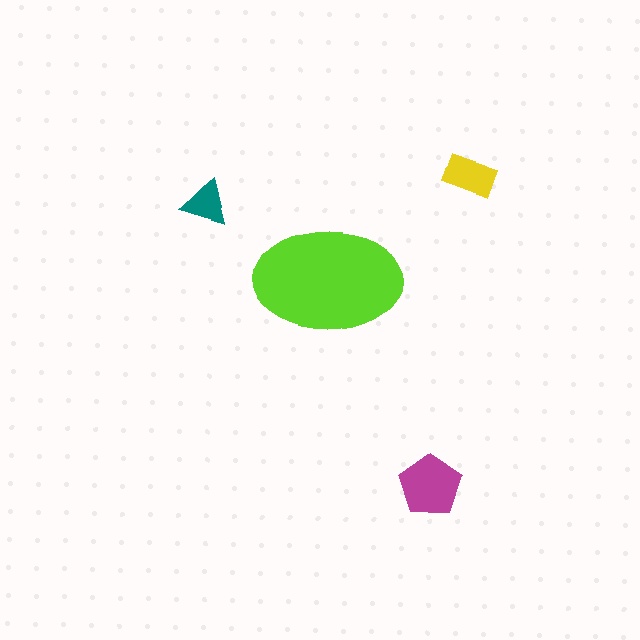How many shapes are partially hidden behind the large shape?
0 shapes are partially hidden.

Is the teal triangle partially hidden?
No, the teal triangle is fully visible.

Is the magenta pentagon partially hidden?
No, the magenta pentagon is fully visible.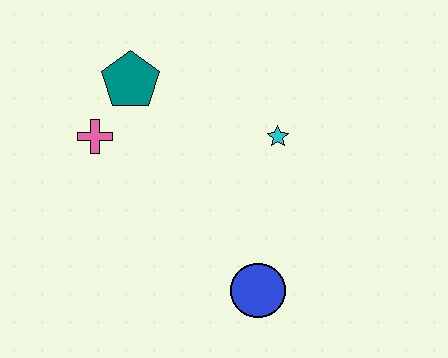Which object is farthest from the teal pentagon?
The blue circle is farthest from the teal pentagon.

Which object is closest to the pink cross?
The teal pentagon is closest to the pink cross.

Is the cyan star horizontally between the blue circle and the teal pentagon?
No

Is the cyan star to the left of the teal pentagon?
No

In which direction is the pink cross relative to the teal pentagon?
The pink cross is below the teal pentagon.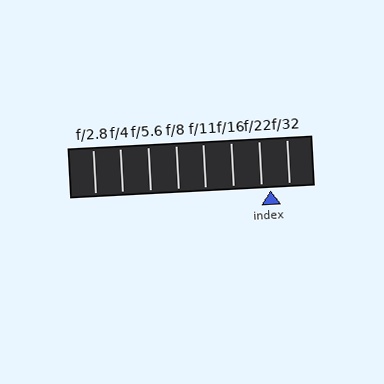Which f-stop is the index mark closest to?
The index mark is closest to f/22.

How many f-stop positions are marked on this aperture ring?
There are 8 f-stop positions marked.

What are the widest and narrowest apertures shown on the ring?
The widest aperture shown is f/2.8 and the narrowest is f/32.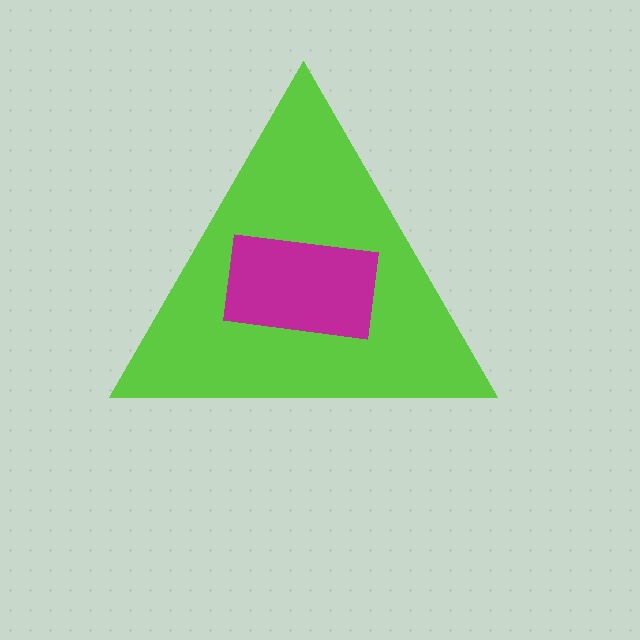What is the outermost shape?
The lime triangle.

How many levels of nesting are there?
2.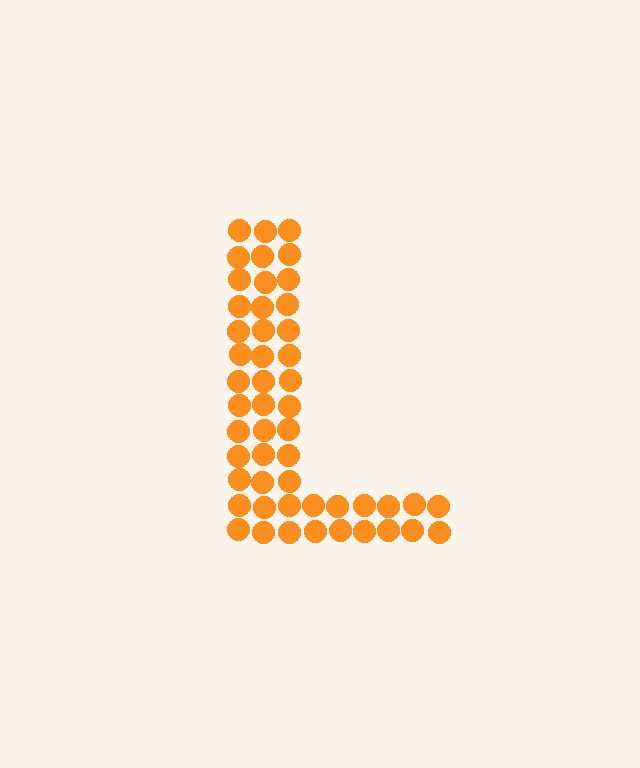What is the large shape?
The large shape is the letter L.